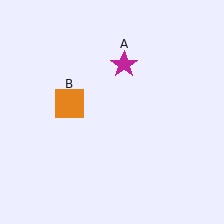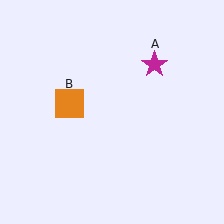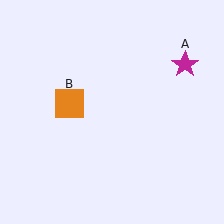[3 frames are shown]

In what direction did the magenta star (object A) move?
The magenta star (object A) moved right.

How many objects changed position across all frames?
1 object changed position: magenta star (object A).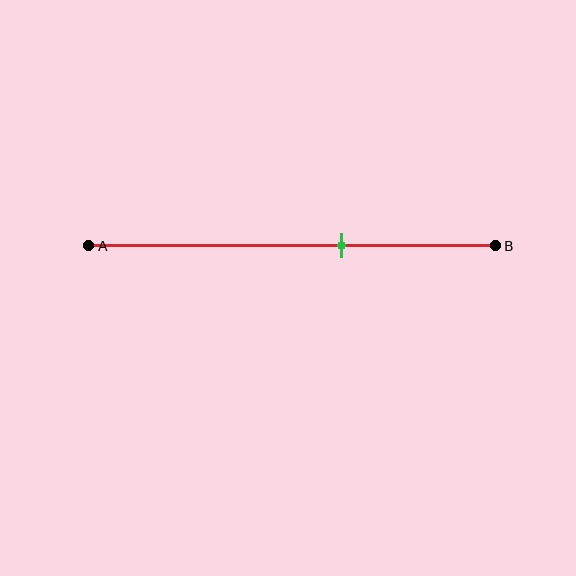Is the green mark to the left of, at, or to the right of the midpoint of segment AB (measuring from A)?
The green mark is to the right of the midpoint of segment AB.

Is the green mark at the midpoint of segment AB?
No, the mark is at about 60% from A, not at the 50% midpoint.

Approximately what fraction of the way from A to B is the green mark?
The green mark is approximately 60% of the way from A to B.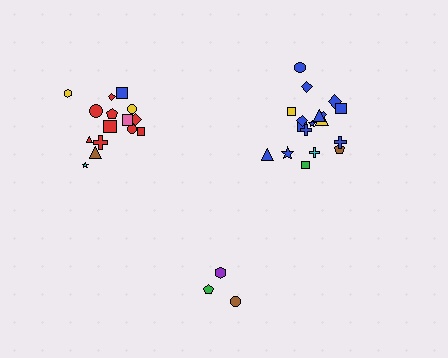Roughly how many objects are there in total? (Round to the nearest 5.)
Roughly 35 objects in total.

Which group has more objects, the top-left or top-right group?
The top-right group.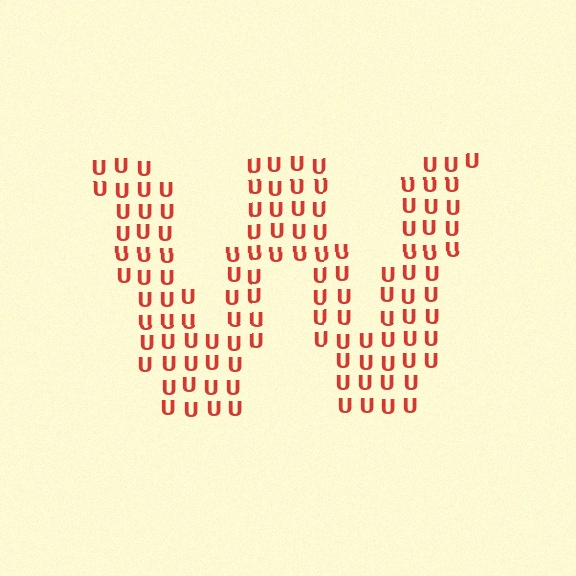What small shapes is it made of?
It is made of small letter U's.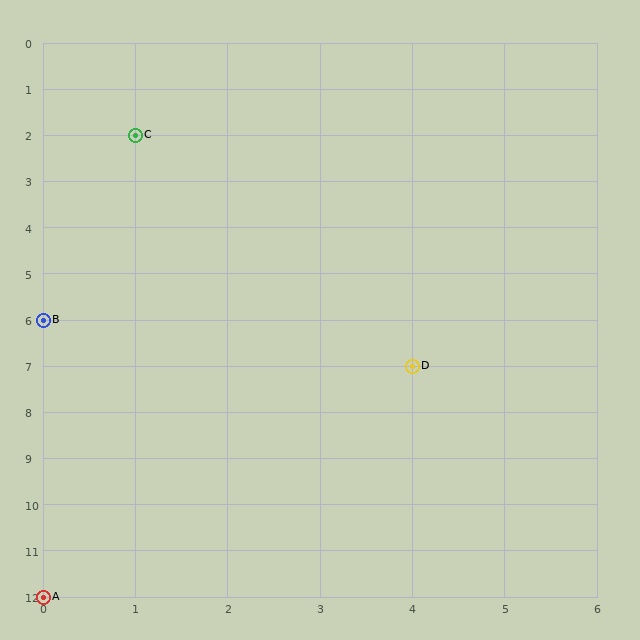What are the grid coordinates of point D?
Point D is at grid coordinates (4, 7).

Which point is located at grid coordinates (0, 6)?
Point B is at (0, 6).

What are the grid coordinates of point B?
Point B is at grid coordinates (0, 6).